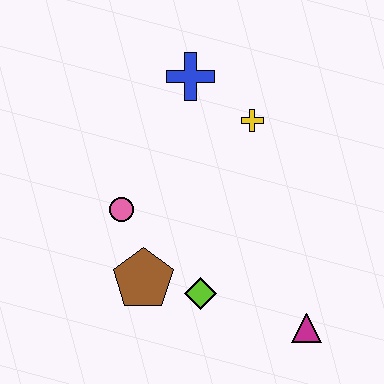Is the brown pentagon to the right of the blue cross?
No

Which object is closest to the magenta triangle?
The lime diamond is closest to the magenta triangle.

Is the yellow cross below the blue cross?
Yes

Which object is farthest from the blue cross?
The magenta triangle is farthest from the blue cross.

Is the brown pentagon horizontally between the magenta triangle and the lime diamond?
No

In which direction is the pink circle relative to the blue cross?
The pink circle is below the blue cross.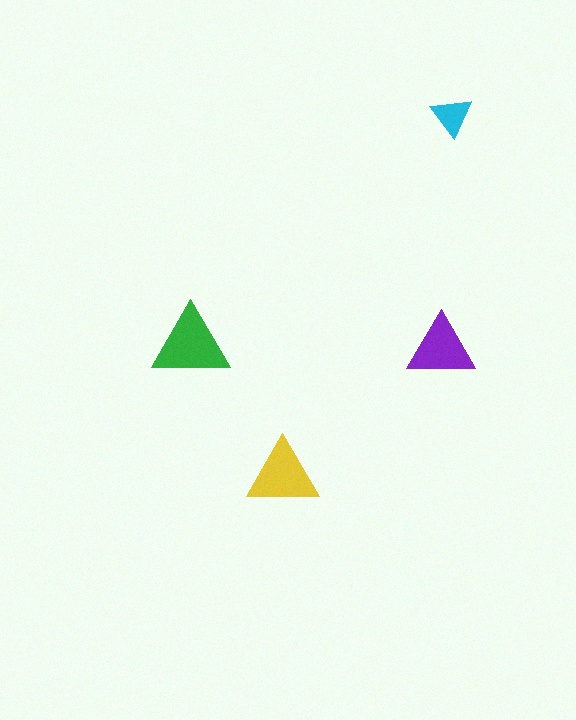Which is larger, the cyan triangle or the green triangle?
The green one.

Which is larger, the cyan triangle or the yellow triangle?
The yellow one.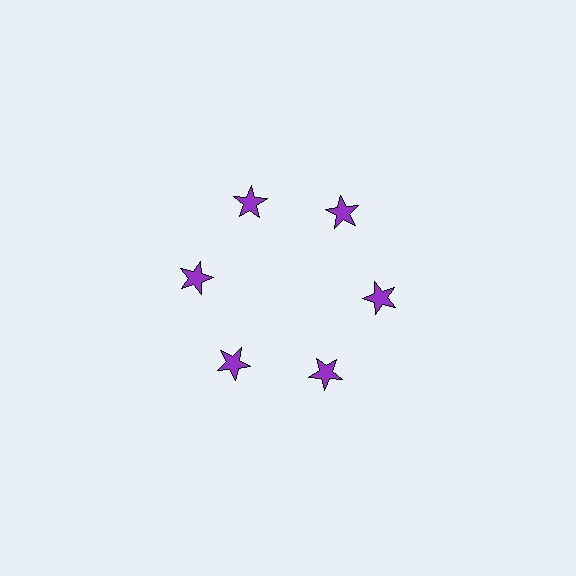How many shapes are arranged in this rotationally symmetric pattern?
There are 6 shapes, arranged in 6 groups of 1.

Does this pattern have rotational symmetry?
Yes, this pattern has 6-fold rotational symmetry. It looks the same after rotating 60 degrees around the center.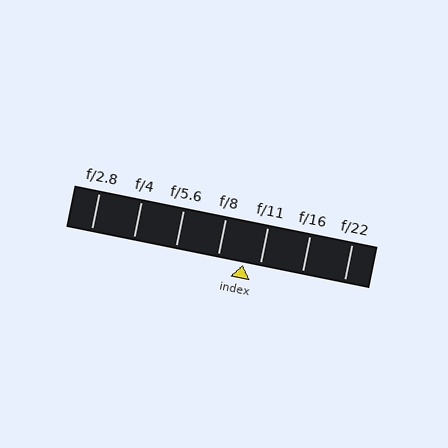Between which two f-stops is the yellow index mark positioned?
The index mark is between f/8 and f/11.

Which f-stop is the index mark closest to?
The index mark is closest to f/11.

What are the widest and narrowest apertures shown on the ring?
The widest aperture shown is f/2.8 and the narrowest is f/22.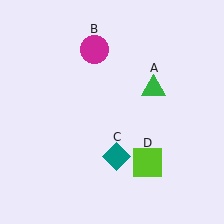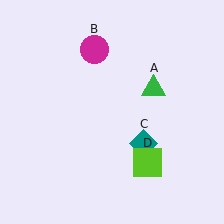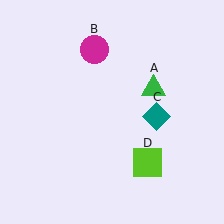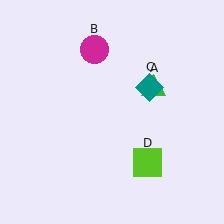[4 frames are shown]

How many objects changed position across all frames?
1 object changed position: teal diamond (object C).